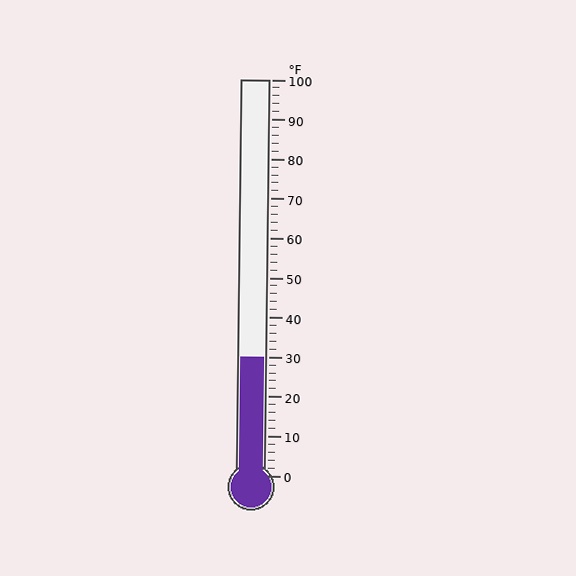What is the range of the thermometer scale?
The thermometer scale ranges from 0°F to 100°F.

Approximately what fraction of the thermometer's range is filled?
The thermometer is filled to approximately 30% of its range.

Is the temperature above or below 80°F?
The temperature is below 80°F.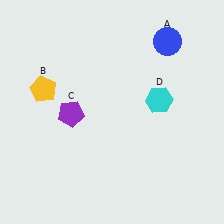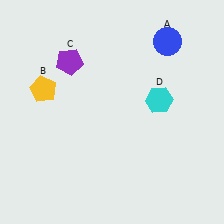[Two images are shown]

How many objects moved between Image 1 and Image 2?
1 object moved between the two images.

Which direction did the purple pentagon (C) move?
The purple pentagon (C) moved up.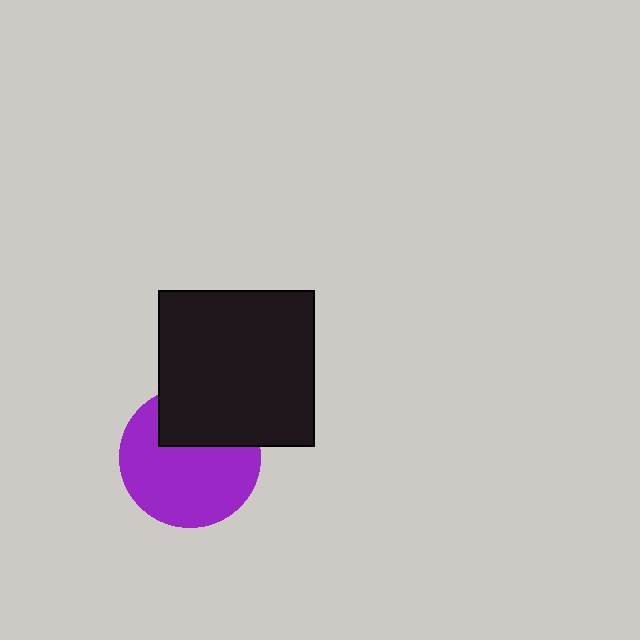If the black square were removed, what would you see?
You would see the complete purple circle.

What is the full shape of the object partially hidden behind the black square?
The partially hidden object is a purple circle.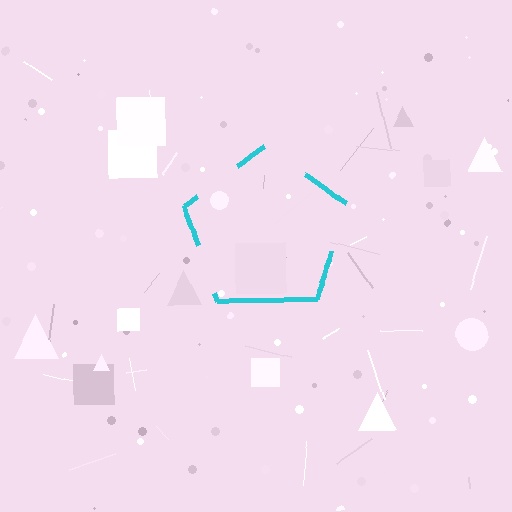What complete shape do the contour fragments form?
The contour fragments form a pentagon.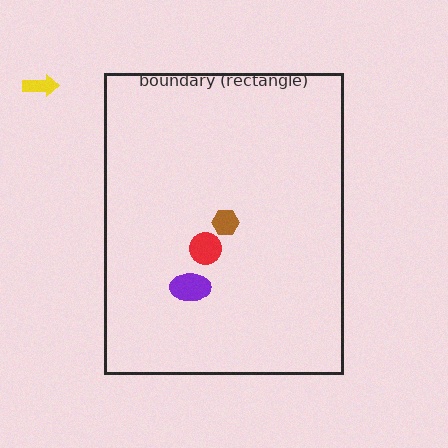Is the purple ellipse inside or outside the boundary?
Inside.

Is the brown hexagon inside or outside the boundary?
Inside.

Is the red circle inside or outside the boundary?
Inside.